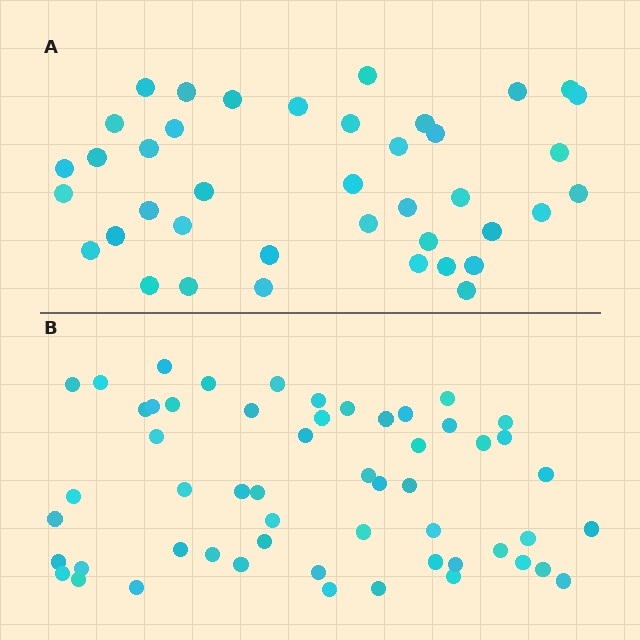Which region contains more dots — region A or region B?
Region B (the bottom region) has more dots.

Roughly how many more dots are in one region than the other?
Region B has approximately 15 more dots than region A.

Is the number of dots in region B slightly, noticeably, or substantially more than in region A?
Region B has noticeably more, but not dramatically so. The ratio is roughly 1.4 to 1.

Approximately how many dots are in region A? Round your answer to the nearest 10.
About 40 dots.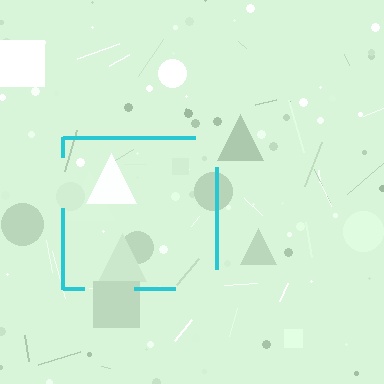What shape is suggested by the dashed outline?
The dashed outline suggests a square.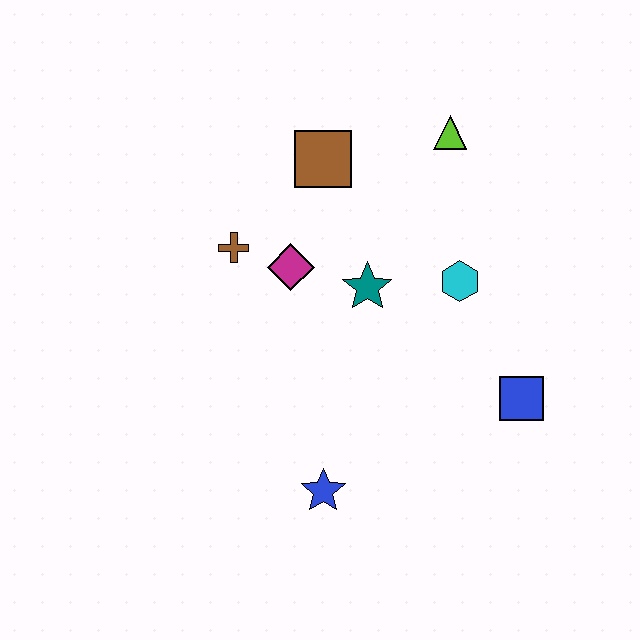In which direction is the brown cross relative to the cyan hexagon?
The brown cross is to the left of the cyan hexagon.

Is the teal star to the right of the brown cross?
Yes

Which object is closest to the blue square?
The cyan hexagon is closest to the blue square.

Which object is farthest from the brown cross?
The blue square is farthest from the brown cross.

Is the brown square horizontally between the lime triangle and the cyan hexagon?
No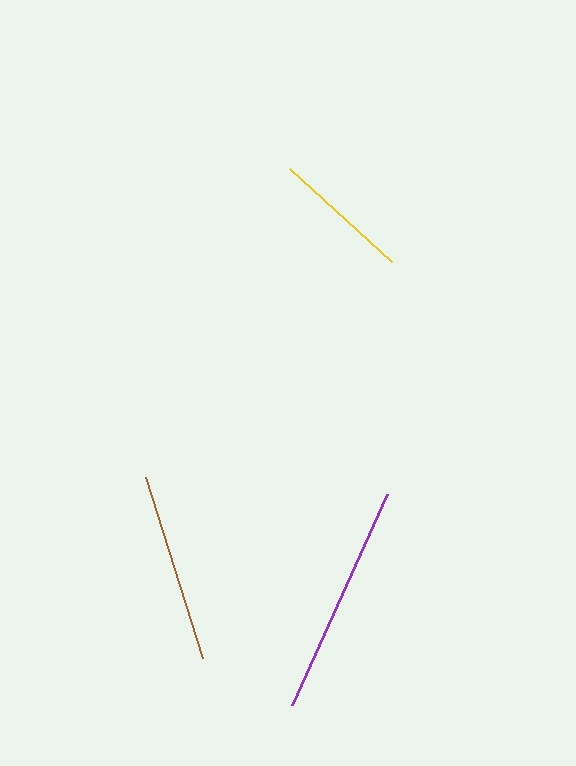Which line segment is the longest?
The purple line is the longest at approximately 231 pixels.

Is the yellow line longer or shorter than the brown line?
The brown line is longer than the yellow line.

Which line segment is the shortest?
The yellow line is the shortest at approximately 138 pixels.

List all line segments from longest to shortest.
From longest to shortest: purple, brown, yellow.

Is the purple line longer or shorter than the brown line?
The purple line is longer than the brown line.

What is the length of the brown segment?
The brown segment is approximately 189 pixels long.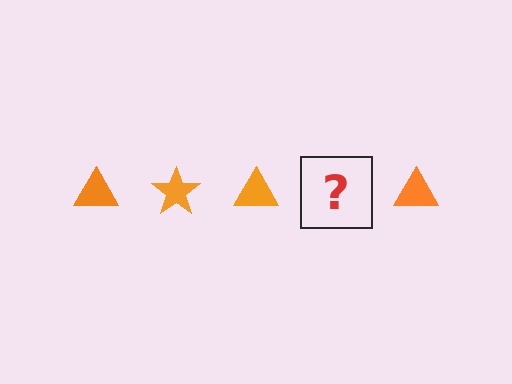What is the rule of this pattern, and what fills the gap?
The rule is that the pattern cycles through triangle, star shapes in orange. The gap should be filled with an orange star.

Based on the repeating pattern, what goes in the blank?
The blank should be an orange star.